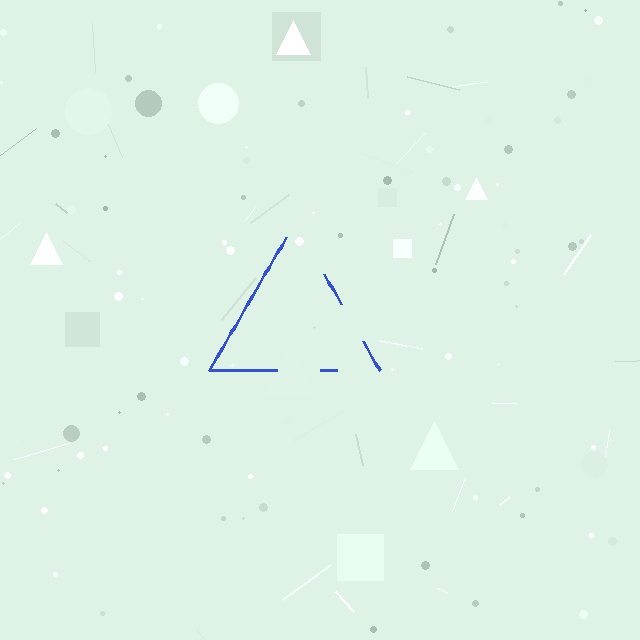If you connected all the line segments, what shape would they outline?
They would outline a triangle.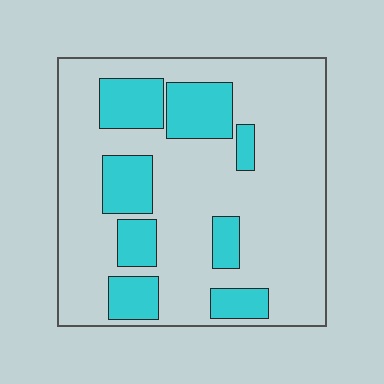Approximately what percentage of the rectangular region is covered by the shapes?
Approximately 25%.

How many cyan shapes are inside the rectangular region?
8.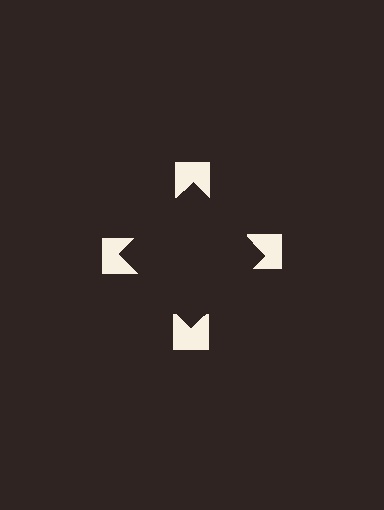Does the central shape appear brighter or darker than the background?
It typically appears slightly darker than the background, even though no actual brightness change is drawn.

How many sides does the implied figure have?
4 sides.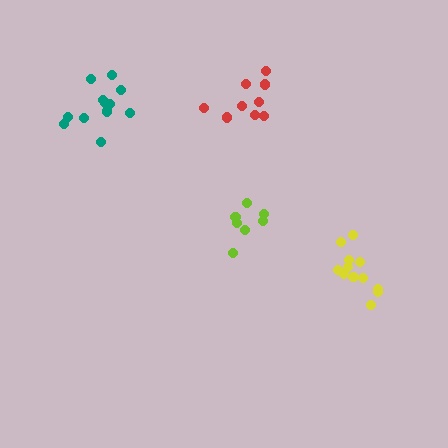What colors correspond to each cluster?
The clusters are colored: lime, yellow, teal, red.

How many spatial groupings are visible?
There are 4 spatial groupings.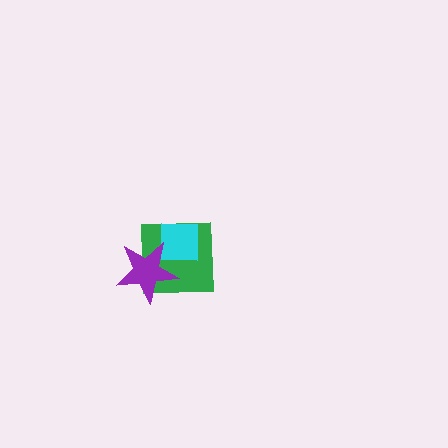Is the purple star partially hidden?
No, no other shape covers it.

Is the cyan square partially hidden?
Yes, it is partially covered by another shape.